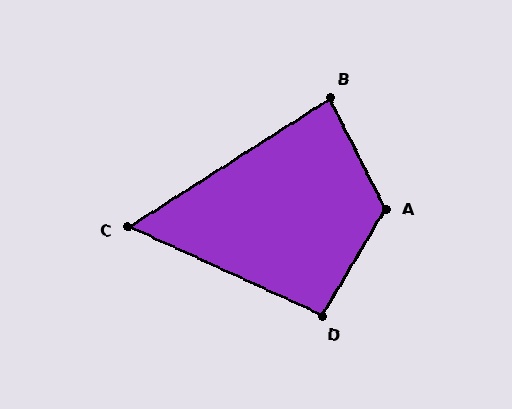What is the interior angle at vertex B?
Approximately 84 degrees (acute).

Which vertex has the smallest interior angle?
C, at approximately 57 degrees.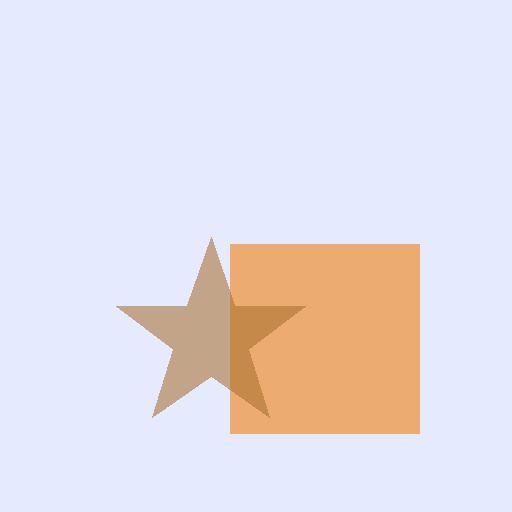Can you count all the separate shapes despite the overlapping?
Yes, there are 2 separate shapes.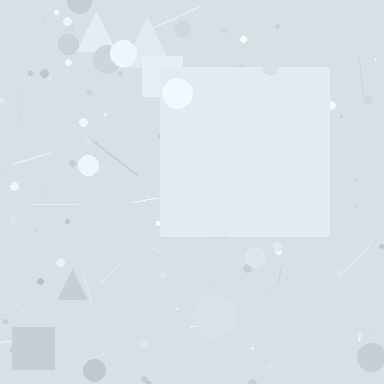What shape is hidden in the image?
A square is hidden in the image.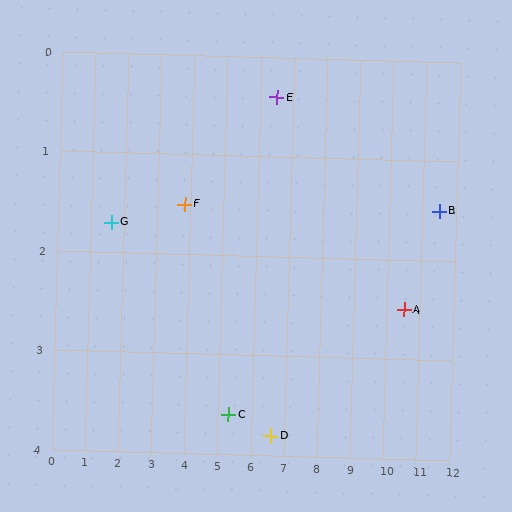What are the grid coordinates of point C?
Point C is at approximately (5.3, 3.6).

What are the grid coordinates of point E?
Point E is at approximately (6.5, 0.4).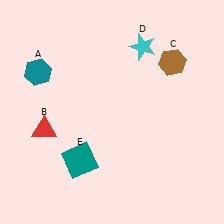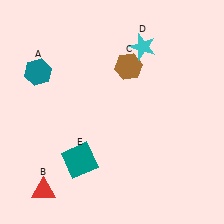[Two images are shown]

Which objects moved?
The objects that moved are: the red triangle (B), the brown hexagon (C).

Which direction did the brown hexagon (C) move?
The brown hexagon (C) moved left.